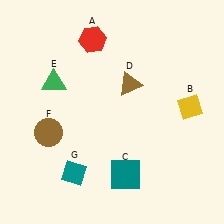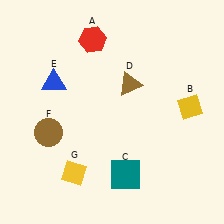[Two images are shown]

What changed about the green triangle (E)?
In Image 1, E is green. In Image 2, it changed to blue.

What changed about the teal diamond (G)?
In Image 1, G is teal. In Image 2, it changed to yellow.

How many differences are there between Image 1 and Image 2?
There are 2 differences between the two images.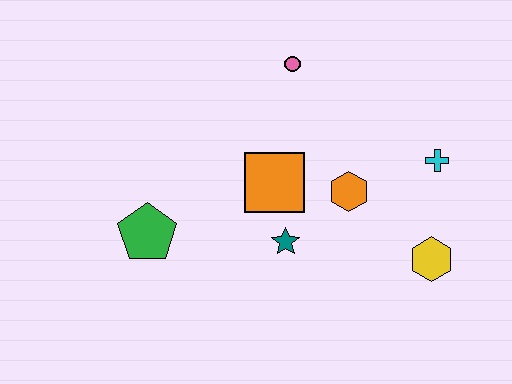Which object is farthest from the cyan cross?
The green pentagon is farthest from the cyan cross.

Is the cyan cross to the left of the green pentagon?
No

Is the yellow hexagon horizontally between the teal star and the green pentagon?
No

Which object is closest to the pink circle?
The orange square is closest to the pink circle.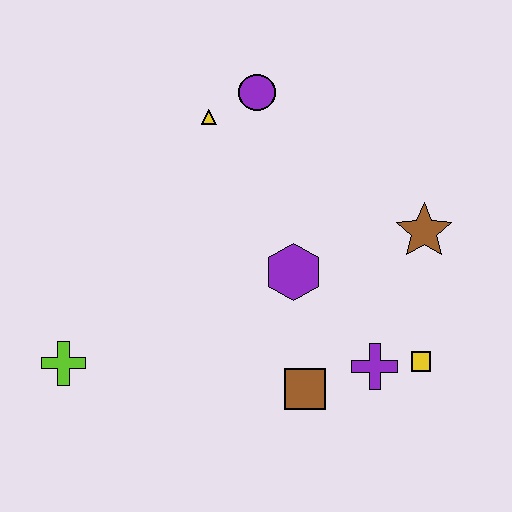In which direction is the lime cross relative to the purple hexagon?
The lime cross is to the left of the purple hexagon.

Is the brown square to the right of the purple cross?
No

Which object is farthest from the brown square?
The purple circle is farthest from the brown square.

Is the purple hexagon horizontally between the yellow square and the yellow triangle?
Yes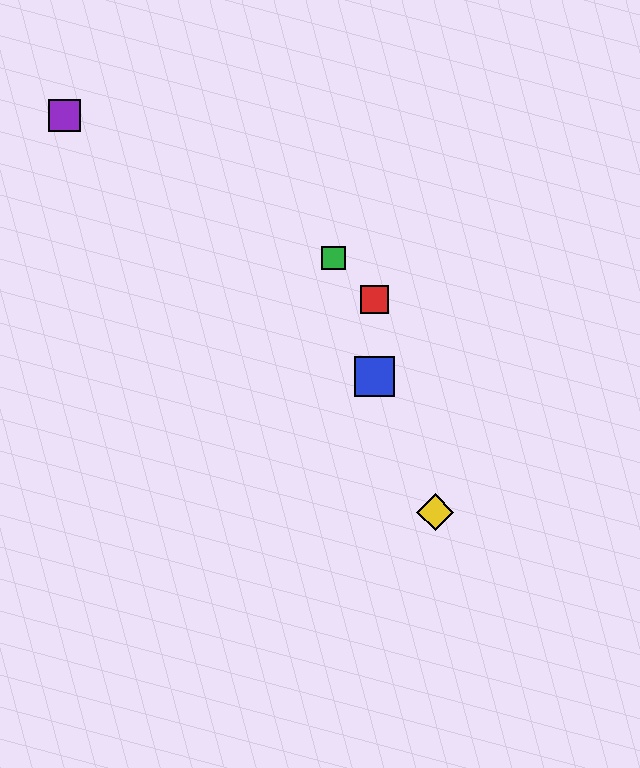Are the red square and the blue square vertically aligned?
Yes, both are at x≈374.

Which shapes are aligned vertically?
The red square, the blue square are aligned vertically.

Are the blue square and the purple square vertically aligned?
No, the blue square is at x≈374 and the purple square is at x≈65.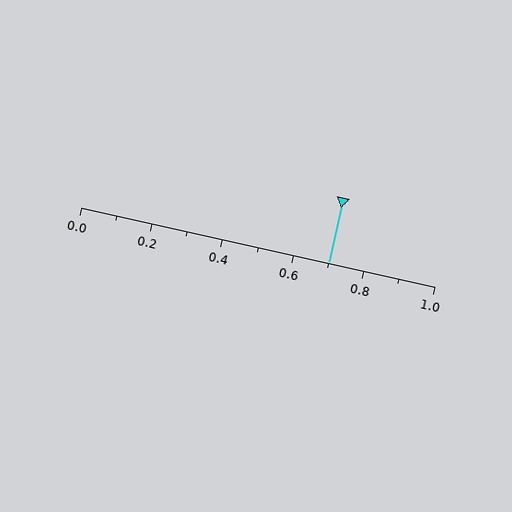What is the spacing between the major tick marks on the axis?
The major ticks are spaced 0.2 apart.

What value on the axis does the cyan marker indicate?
The marker indicates approximately 0.7.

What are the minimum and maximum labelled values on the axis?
The axis runs from 0.0 to 1.0.